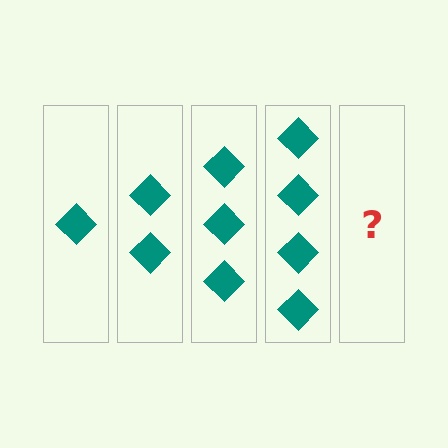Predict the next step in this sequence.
The next step is 5 diamonds.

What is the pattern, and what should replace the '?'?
The pattern is that each step adds one more diamond. The '?' should be 5 diamonds.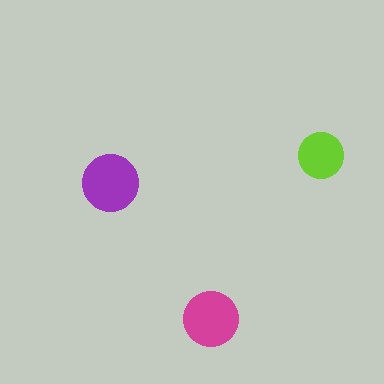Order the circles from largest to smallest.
the purple one, the magenta one, the lime one.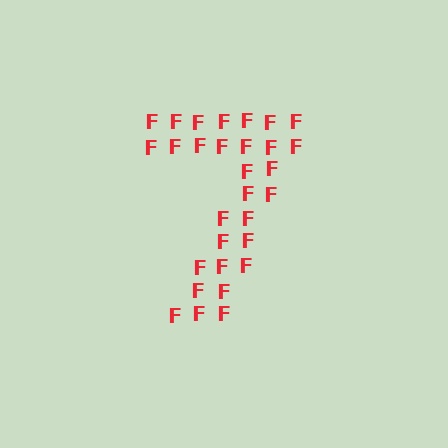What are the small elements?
The small elements are letter F's.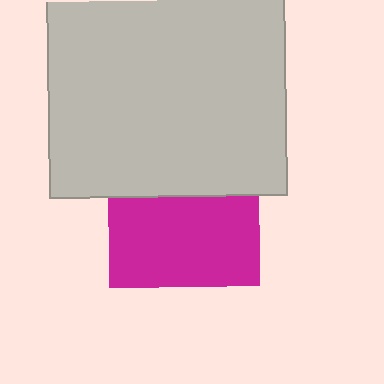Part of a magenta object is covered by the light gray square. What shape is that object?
It is a square.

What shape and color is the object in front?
The object in front is a light gray square.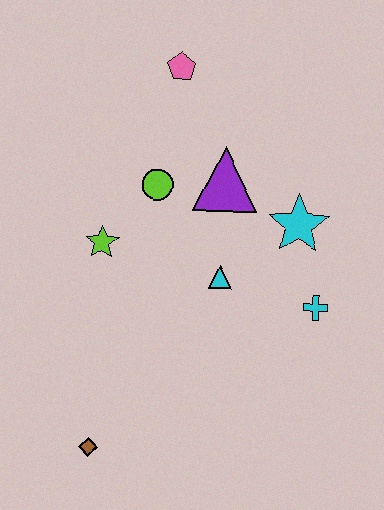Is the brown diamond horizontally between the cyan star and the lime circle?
No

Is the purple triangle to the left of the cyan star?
Yes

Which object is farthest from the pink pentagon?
The brown diamond is farthest from the pink pentagon.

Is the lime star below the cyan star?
Yes